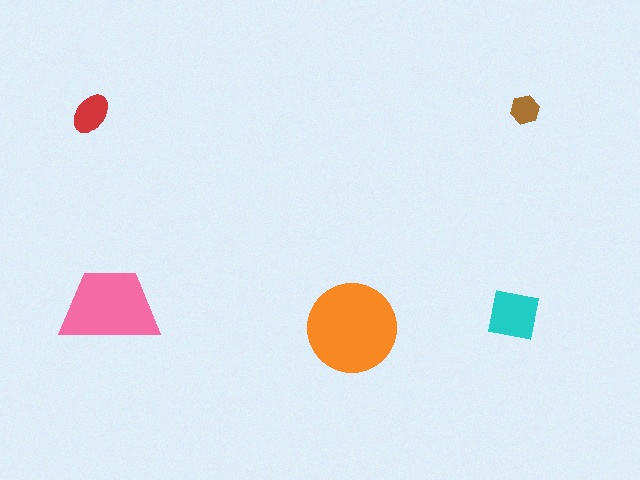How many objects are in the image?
There are 5 objects in the image.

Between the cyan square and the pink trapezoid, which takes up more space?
The pink trapezoid.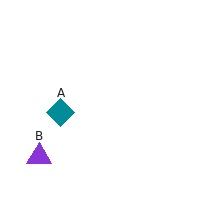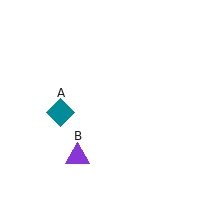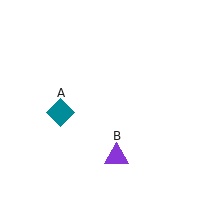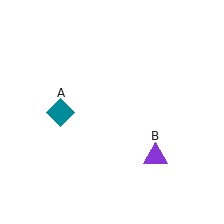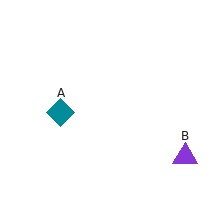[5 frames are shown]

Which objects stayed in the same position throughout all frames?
Teal diamond (object A) remained stationary.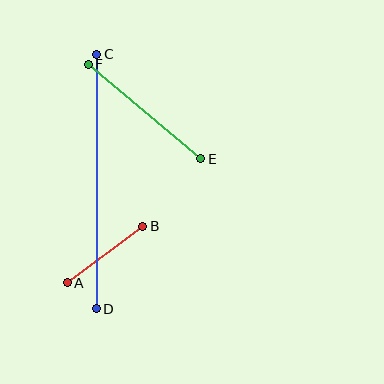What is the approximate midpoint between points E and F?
The midpoint is at approximately (144, 111) pixels.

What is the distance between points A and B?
The distance is approximately 95 pixels.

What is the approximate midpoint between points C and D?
The midpoint is at approximately (97, 181) pixels.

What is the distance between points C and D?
The distance is approximately 254 pixels.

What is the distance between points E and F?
The distance is approximately 147 pixels.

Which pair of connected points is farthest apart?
Points C and D are farthest apart.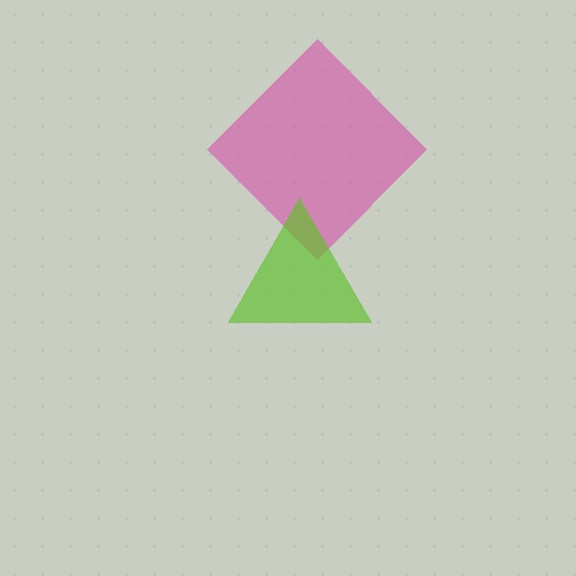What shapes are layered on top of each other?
The layered shapes are: a magenta diamond, a lime triangle.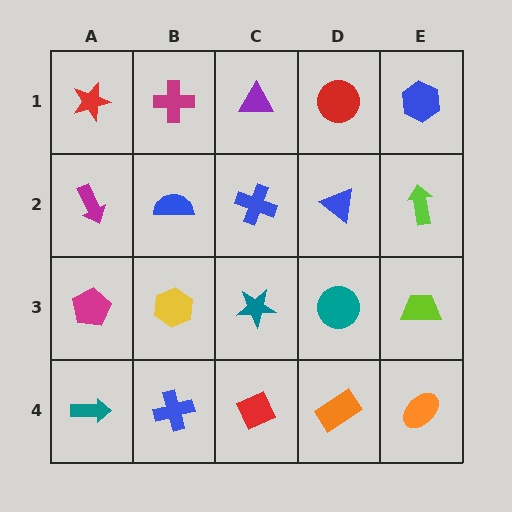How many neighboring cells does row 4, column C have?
3.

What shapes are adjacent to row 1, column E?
A lime arrow (row 2, column E), a red circle (row 1, column D).